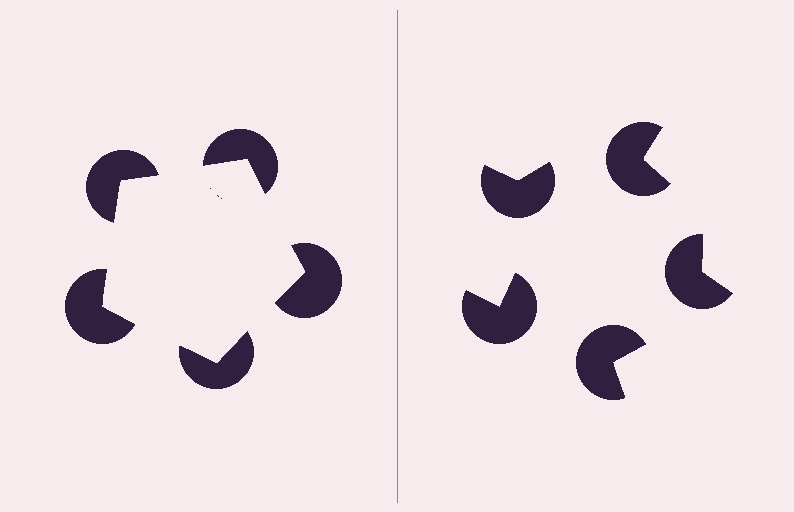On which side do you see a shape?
An illusory pentagon appears on the left side. On the right side the wedge cuts are rotated, so no coherent shape forms.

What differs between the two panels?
The pac-man discs are positioned identically on both sides; only the wedge orientations differ. On the left they align to a pentagon; on the right they are misaligned.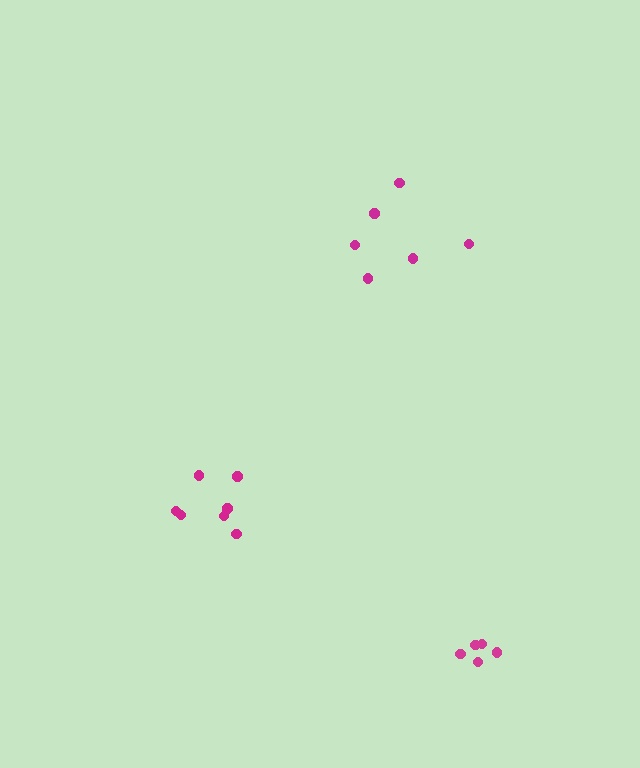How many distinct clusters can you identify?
There are 3 distinct clusters.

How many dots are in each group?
Group 1: 7 dots, Group 2: 6 dots, Group 3: 5 dots (18 total).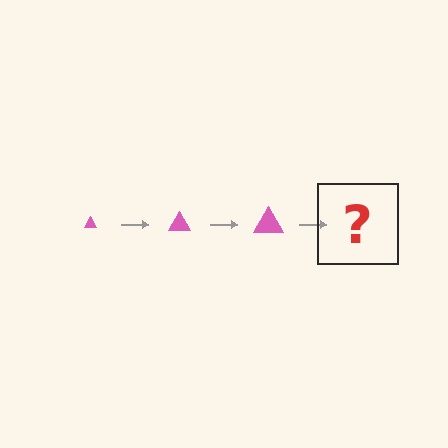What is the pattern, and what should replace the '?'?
The pattern is that the triangle gets progressively larger each step. The '?' should be a pink triangle, larger than the previous one.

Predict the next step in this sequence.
The next step is a pink triangle, larger than the previous one.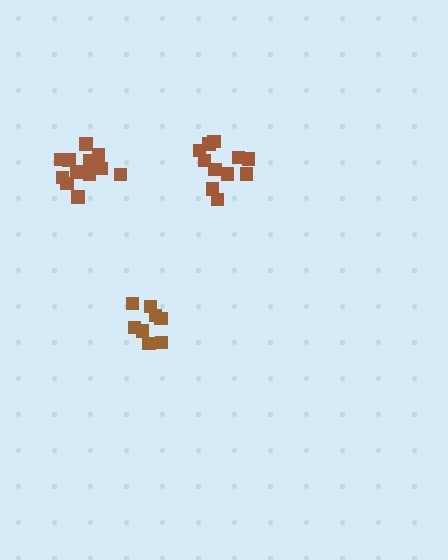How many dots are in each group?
Group 1: 8 dots, Group 2: 13 dots, Group 3: 11 dots (32 total).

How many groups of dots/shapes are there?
There are 3 groups.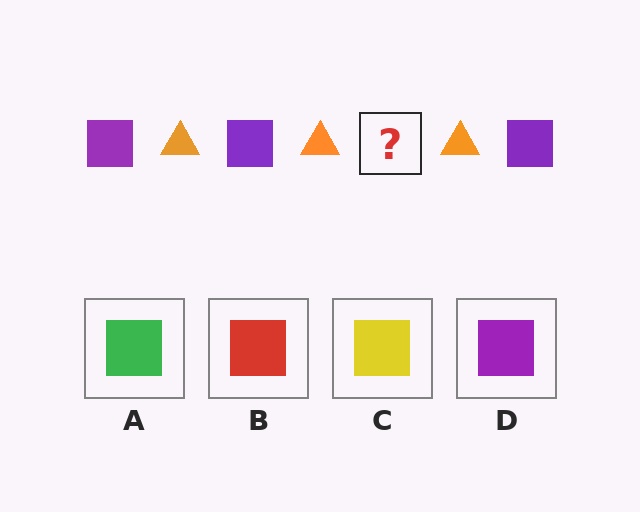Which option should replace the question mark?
Option D.